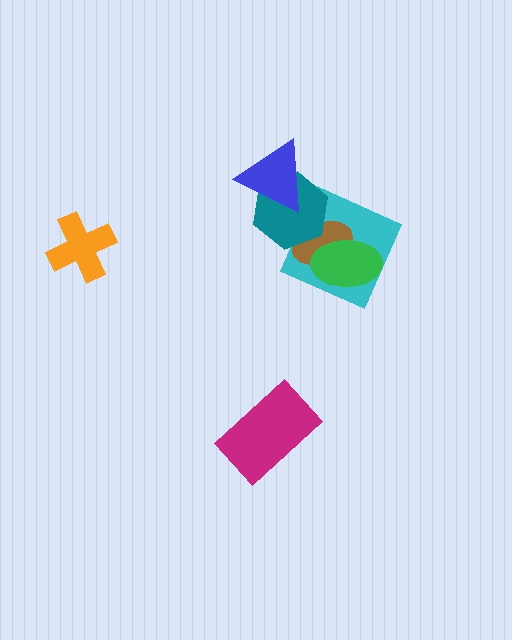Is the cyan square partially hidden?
Yes, it is partially covered by another shape.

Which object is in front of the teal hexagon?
The blue triangle is in front of the teal hexagon.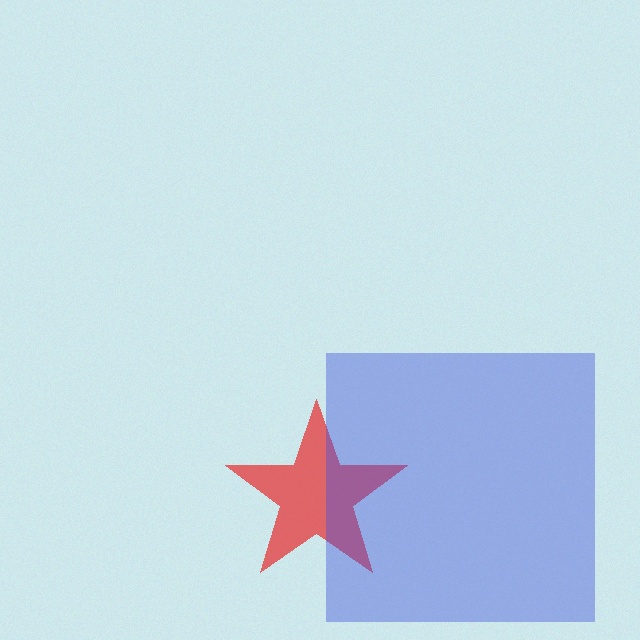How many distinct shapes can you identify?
There are 2 distinct shapes: a red star, a blue square.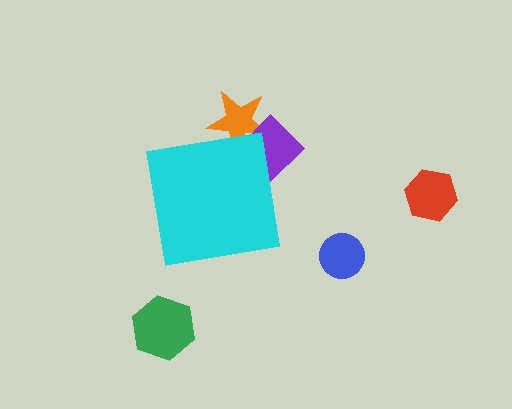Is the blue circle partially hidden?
No, the blue circle is fully visible.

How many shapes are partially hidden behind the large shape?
2 shapes are partially hidden.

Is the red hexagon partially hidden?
No, the red hexagon is fully visible.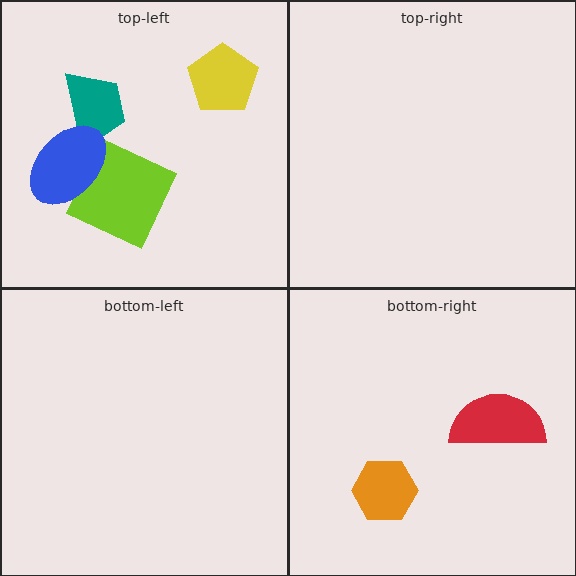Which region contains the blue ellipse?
The top-left region.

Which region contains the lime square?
The top-left region.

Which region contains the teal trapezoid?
The top-left region.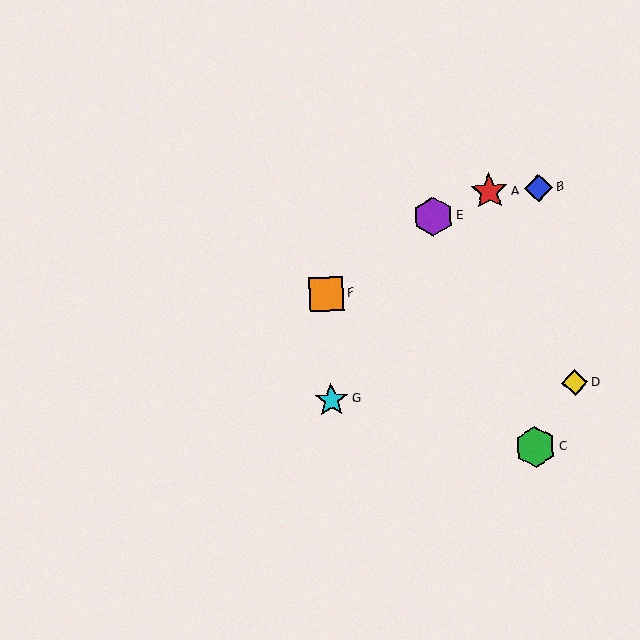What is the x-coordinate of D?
Object D is at x≈575.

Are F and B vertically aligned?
No, F is at x≈326 and B is at x≈539.